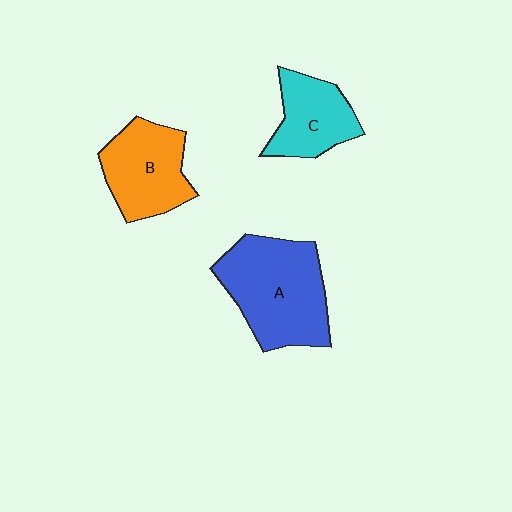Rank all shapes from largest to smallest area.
From largest to smallest: A (blue), B (orange), C (cyan).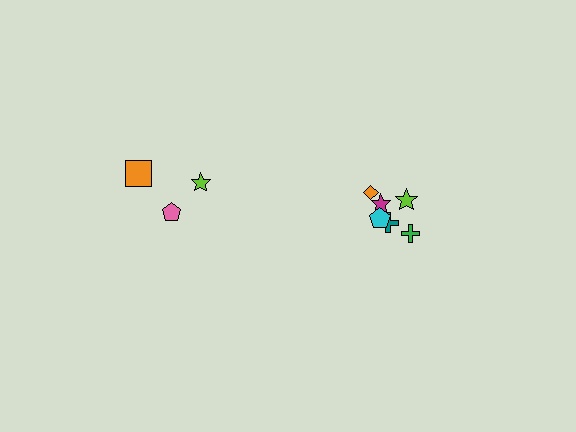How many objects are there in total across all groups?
There are 9 objects.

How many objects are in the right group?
There are 6 objects.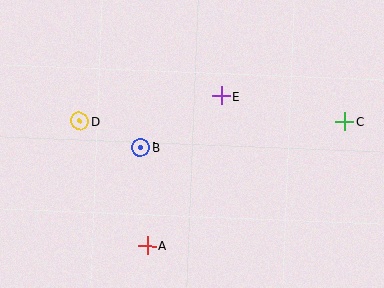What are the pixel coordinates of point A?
Point A is at (147, 245).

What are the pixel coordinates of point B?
Point B is at (140, 147).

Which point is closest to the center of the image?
Point B at (140, 147) is closest to the center.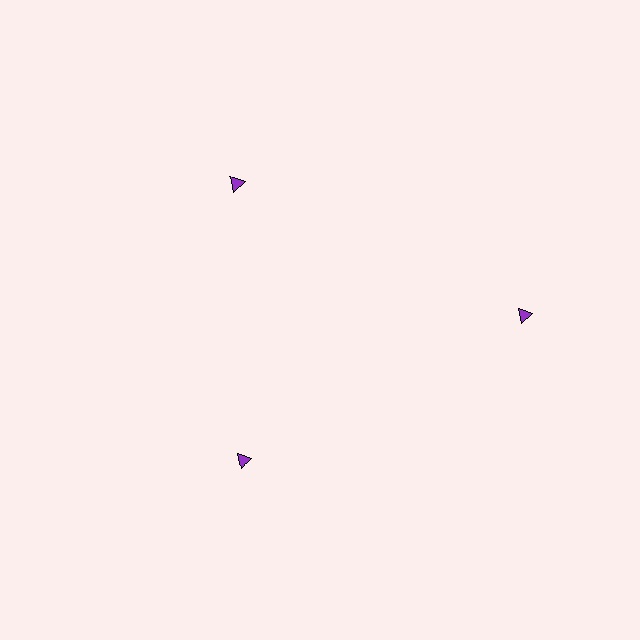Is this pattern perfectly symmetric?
No. The 3 purple triangles are arranged in a ring, but one element near the 3 o'clock position is pushed outward from the center, breaking the 3-fold rotational symmetry.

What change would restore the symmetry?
The symmetry would be restored by moving it inward, back onto the ring so that all 3 triangles sit at equal angles and equal distance from the center.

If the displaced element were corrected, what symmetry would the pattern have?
It would have 3-fold rotational symmetry — the pattern would map onto itself every 120 degrees.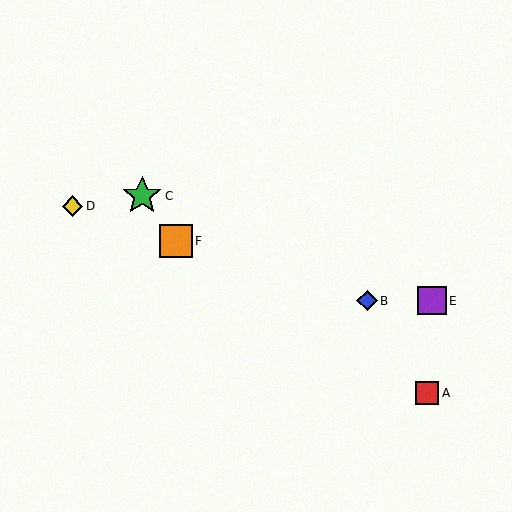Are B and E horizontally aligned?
Yes, both are at y≈301.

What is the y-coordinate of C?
Object C is at y≈196.